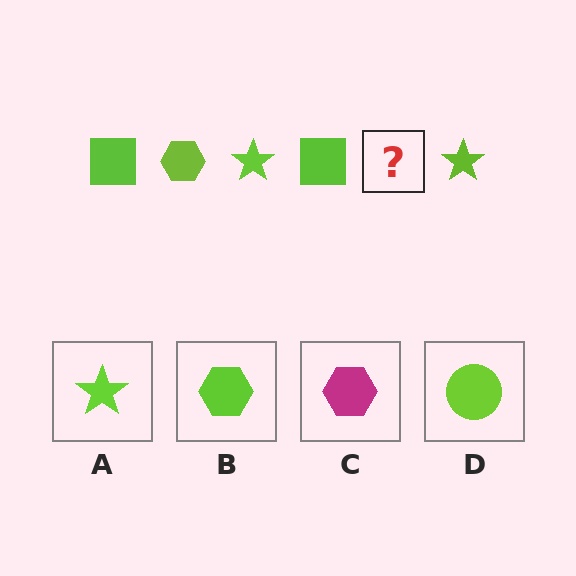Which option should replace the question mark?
Option B.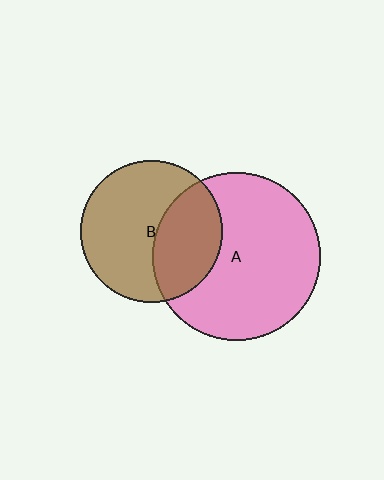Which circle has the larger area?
Circle A (pink).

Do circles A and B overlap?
Yes.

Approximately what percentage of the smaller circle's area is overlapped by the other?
Approximately 35%.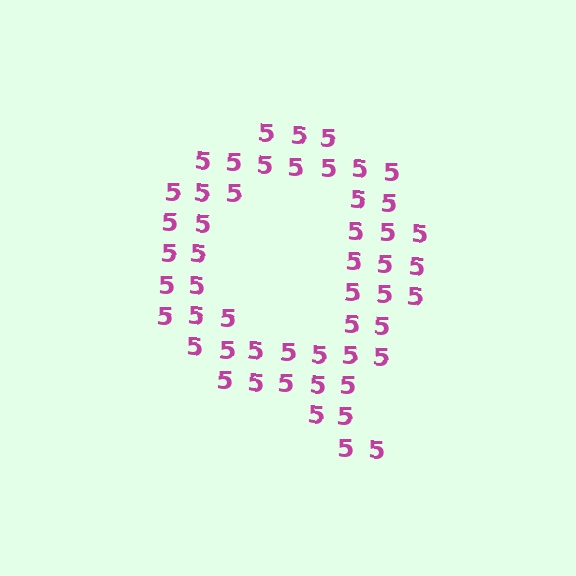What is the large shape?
The large shape is the letter Q.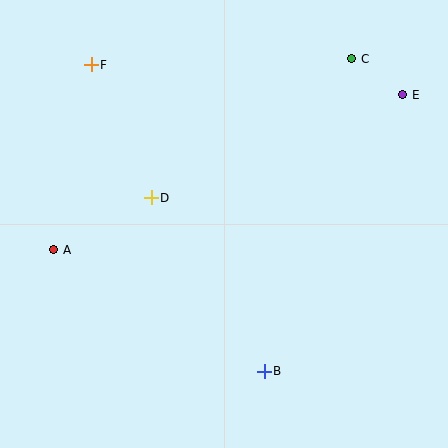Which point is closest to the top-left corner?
Point F is closest to the top-left corner.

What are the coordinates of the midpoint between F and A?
The midpoint between F and A is at (72, 157).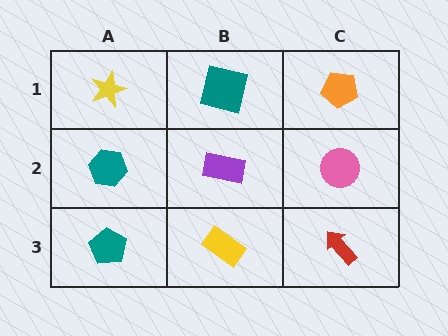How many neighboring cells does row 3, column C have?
2.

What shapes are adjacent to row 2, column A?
A yellow star (row 1, column A), a teal pentagon (row 3, column A), a purple rectangle (row 2, column B).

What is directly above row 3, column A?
A teal hexagon.